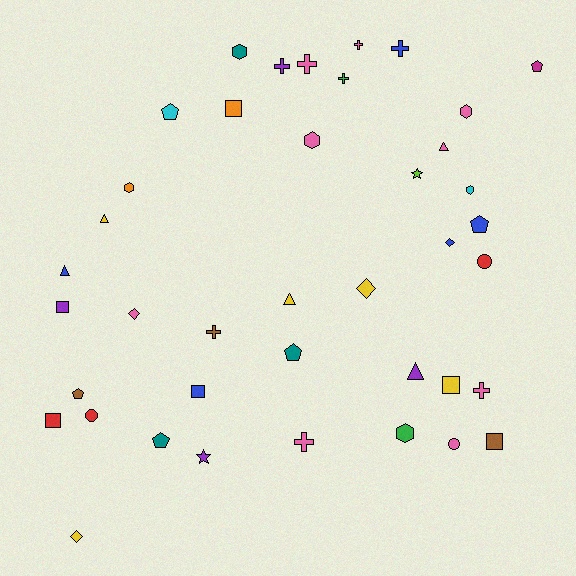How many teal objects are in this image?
There are 3 teal objects.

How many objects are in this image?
There are 40 objects.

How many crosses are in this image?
There are 8 crosses.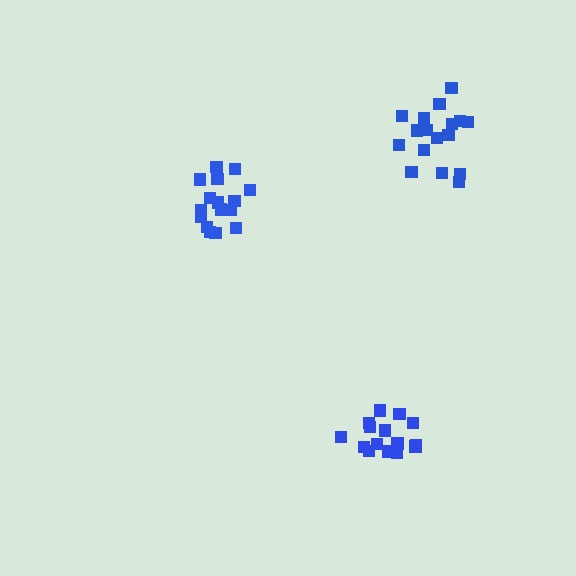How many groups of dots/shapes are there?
There are 3 groups.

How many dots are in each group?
Group 1: 17 dots, Group 2: 15 dots, Group 3: 16 dots (48 total).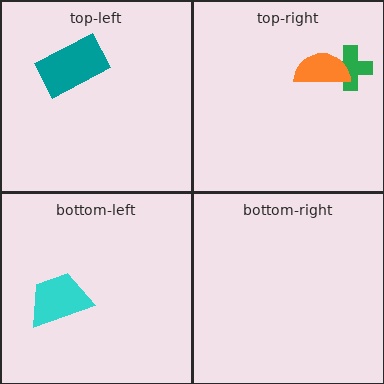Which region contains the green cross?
The top-right region.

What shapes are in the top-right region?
The green cross, the orange semicircle.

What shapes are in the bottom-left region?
The cyan trapezoid.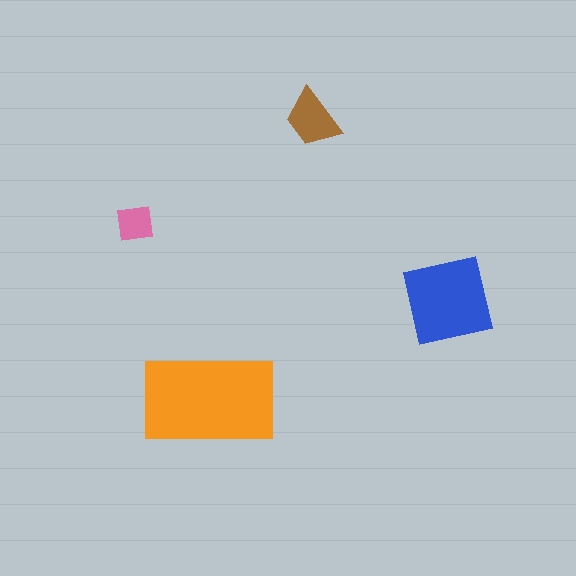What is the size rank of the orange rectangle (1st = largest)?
1st.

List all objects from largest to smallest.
The orange rectangle, the blue square, the brown trapezoid, the pink square.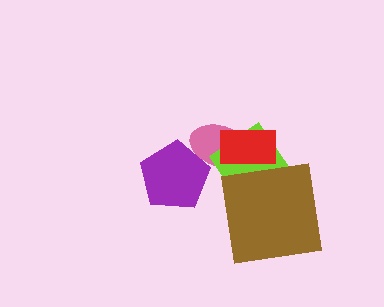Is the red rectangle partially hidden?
No, no other shape covers it.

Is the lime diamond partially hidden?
Yes, it is partially covered by another shape.